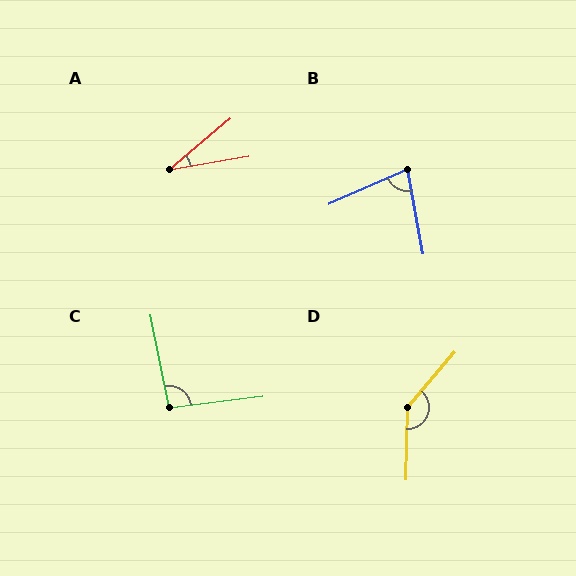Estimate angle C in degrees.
Approximately 94 degrees.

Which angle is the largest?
D, at approximately 140 degrees.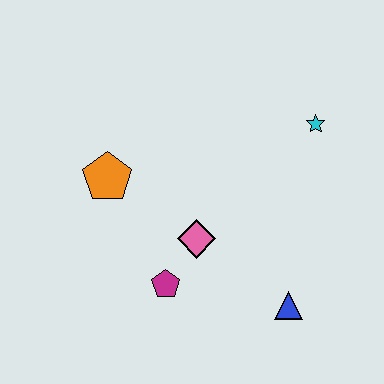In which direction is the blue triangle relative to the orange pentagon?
The blue triangle is to the right of the orange pentagon.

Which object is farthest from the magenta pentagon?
The cyan star is farthest from the magenta pentagon.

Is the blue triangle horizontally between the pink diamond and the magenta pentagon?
No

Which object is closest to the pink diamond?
The magenta pentagon is closest to the pink diamond.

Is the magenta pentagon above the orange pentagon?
No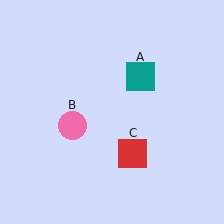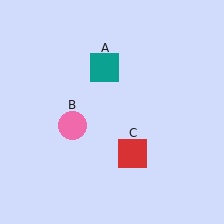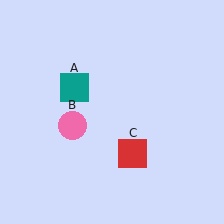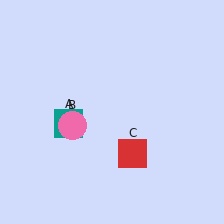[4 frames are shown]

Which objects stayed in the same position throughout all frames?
Pink circle (object B) and red square (object C) remained stationary.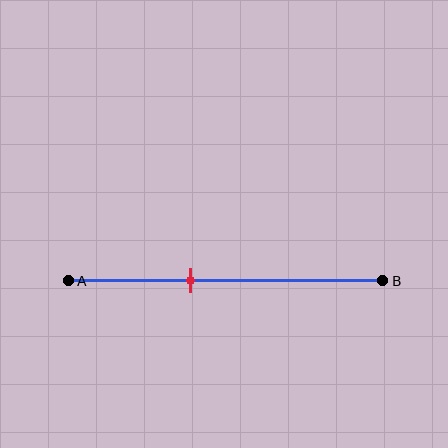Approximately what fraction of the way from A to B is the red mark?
The red mark is approximately 40% of the way from A to B.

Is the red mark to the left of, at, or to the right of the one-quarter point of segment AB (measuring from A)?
The red mark is to the right of the one-quarter point of segment AB.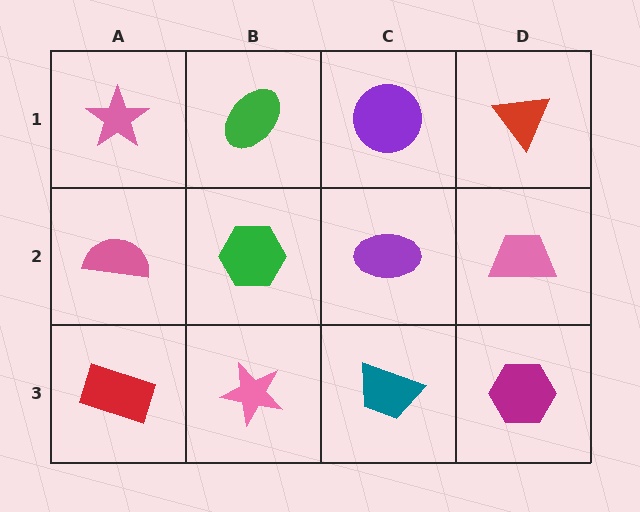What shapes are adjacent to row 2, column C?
A purple circle (row 1, column C), a teal trapezoid (row 3, column C), a green hexagon (row 2, column B), a pink trapezoid (row 2, column D).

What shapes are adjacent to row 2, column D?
A red triangle (row 1, column D), a magenta hexagon (row 3, column D), a purple ellipse (row 2, column C).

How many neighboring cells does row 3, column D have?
2.